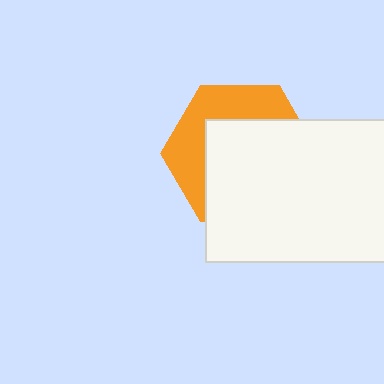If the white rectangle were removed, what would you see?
You would see the complete orange hexagon.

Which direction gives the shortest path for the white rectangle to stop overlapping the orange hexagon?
Moving toward the lower-right gives the shortest separation.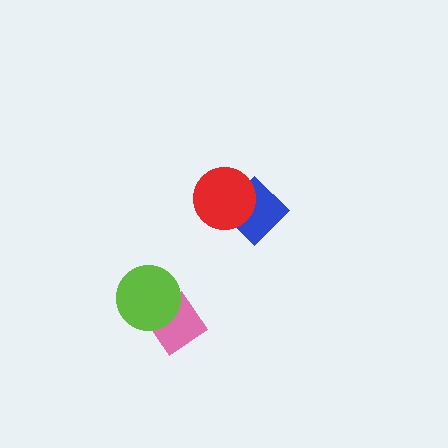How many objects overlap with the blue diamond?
1 object overlaps with the blue diamond.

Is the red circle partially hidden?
No, no other shape covers it.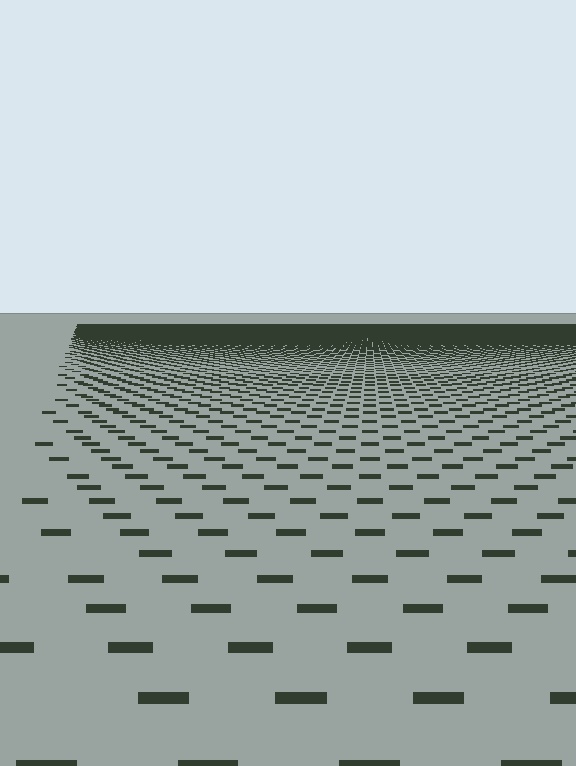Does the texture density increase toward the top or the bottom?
Density increases toward the top.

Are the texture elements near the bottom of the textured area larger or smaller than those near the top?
Larger. Near the bottom, elements are closer to the viewer and appear at a bigger on-screen size.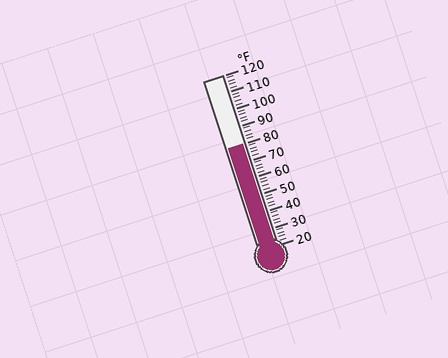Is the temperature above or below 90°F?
The temperature is below 90°F.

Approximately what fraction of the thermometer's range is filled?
The thermometer is filled to approximately 60% of its range.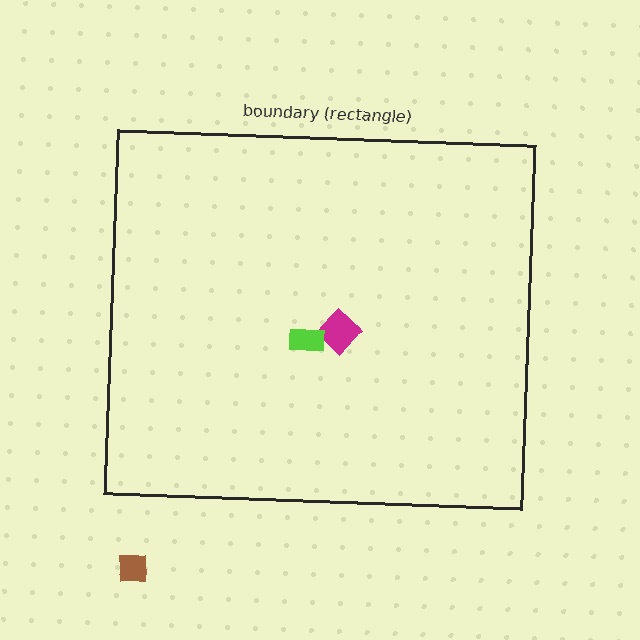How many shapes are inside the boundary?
2 inside, 1 outside.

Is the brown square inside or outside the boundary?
Outside.